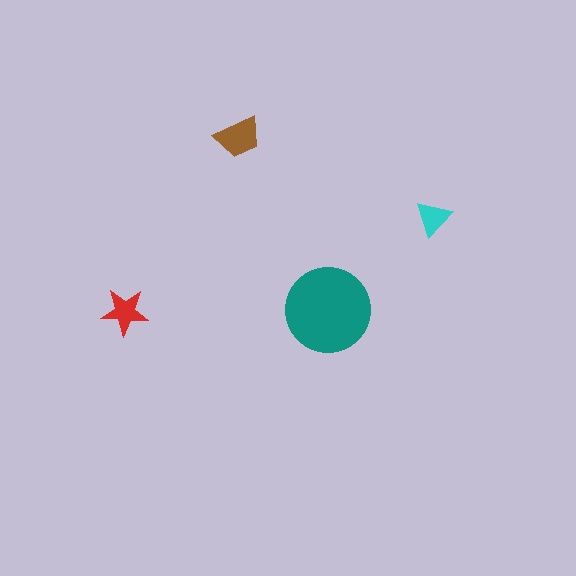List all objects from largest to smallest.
The teal circle, the brown trapezoid, the red star, the cyan triangle.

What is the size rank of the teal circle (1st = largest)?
1st.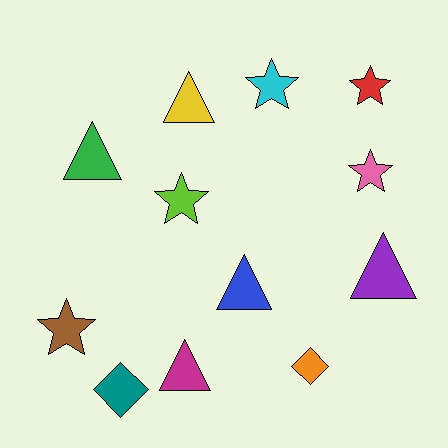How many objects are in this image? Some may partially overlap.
There are 12 objects.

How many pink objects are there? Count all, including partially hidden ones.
There is 1 pink object.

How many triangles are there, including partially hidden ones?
There are 5 triangles.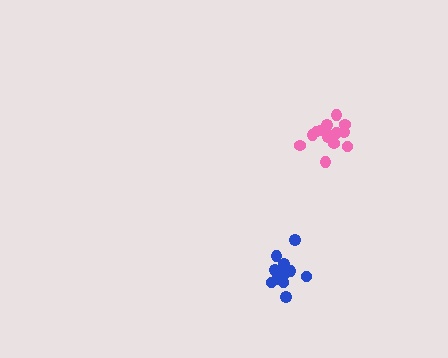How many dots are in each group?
Group 1: 12 dots, Group 2: 14 dots (26 total).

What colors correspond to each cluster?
The clusters are colored: blue, pink.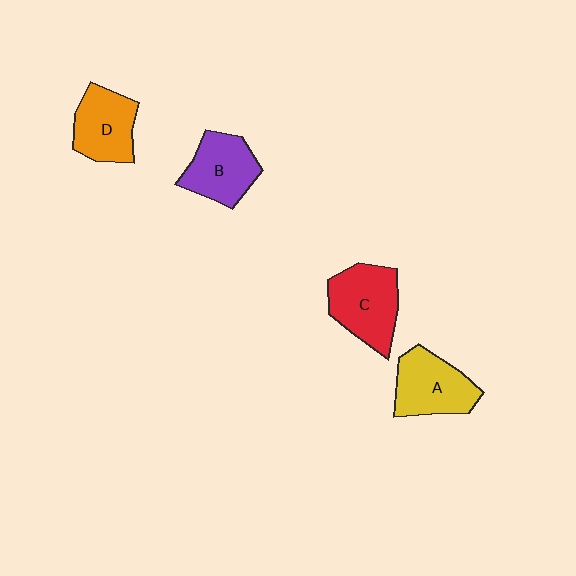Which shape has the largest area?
Shape C (red).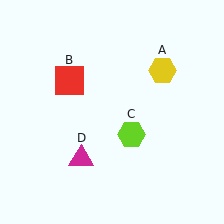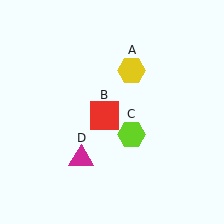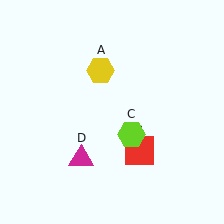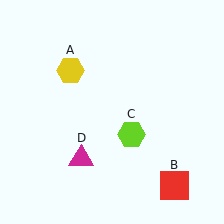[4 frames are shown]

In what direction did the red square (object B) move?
The red square (object B) moved down and to the right.